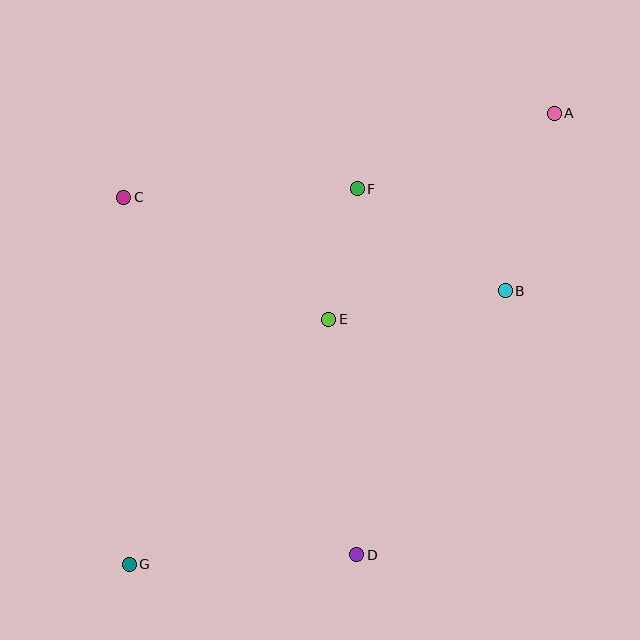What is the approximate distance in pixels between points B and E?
The distance between B and E is approximately 179 pixels.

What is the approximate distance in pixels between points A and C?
The distance between A and C is approximately 439 pixels.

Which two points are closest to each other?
Points E and F are closest to each other.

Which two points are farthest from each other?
Points A and G are farthest from each other.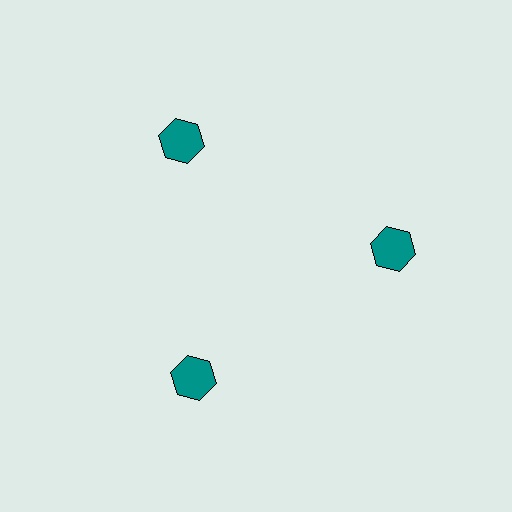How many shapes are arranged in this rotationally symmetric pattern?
There are 3 shapes, arranged in 3 groups of 1.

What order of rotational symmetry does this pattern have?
This pattern has 3-fold rotational symmetry.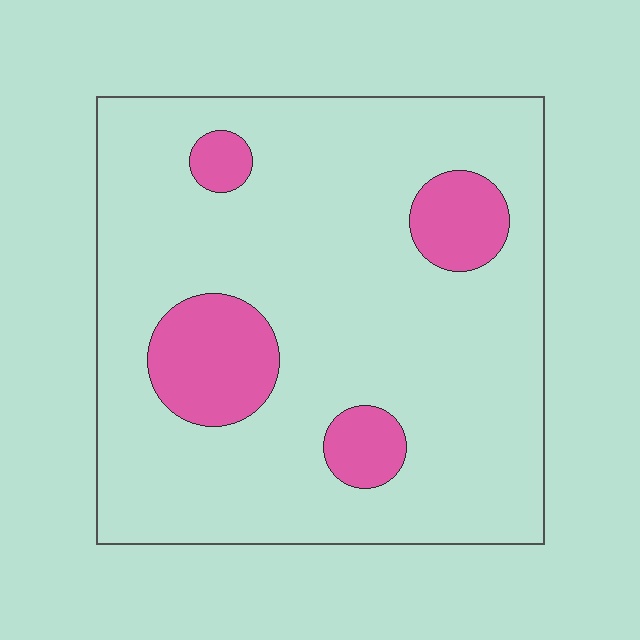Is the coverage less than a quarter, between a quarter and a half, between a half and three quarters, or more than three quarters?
Less than a quarter.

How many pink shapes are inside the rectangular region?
4.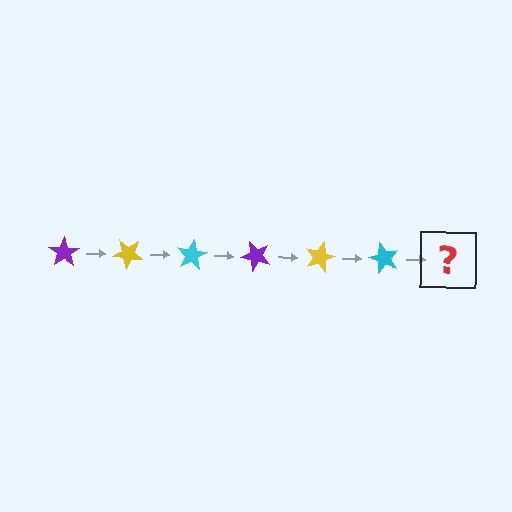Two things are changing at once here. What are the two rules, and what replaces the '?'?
The two rules are that it rotates 40 degrees each step and the color cycles through purple, yellow, and cyan. The '?' should be a purple star, rotated 240 degrees from the start.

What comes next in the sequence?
The next element should be a purple star, rotated 240 degrees from the start.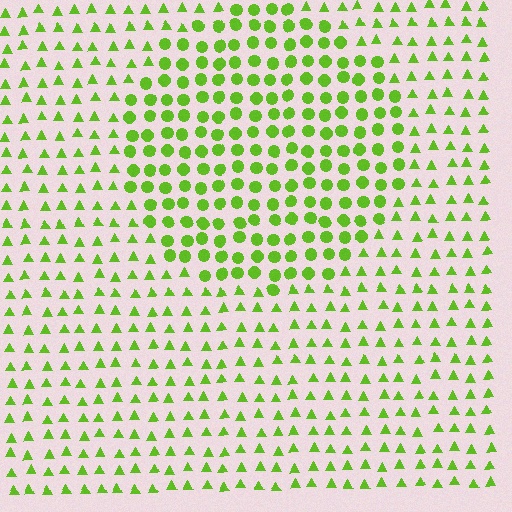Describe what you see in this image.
The image is filled with small lime elements arranged in a uniform grid. A circle-shaped region contains circles, while the surrounding area contains triangles. The boundary is defined purely by the change in element shape.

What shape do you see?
I see a circle.